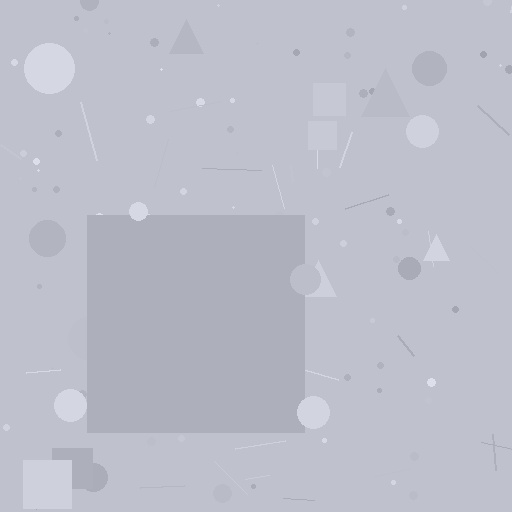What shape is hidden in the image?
A square is hidden in the image.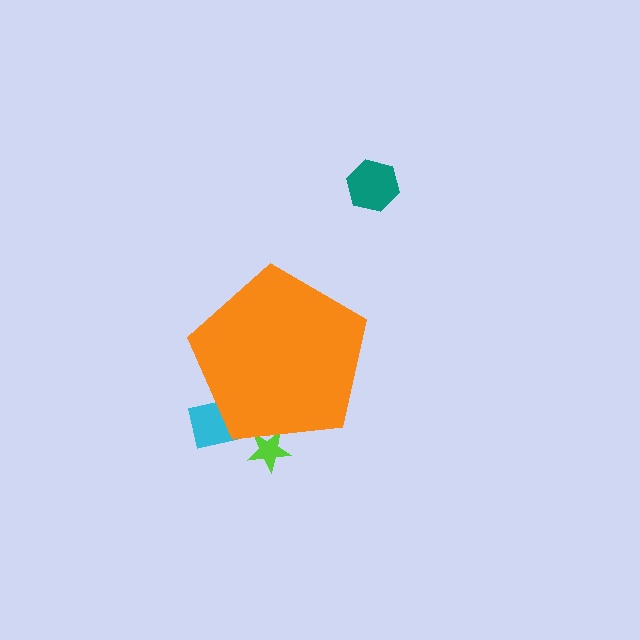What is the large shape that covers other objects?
An orange pentagon.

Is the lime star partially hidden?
Yes, the lime star is partially hidden behind the orange pentagon.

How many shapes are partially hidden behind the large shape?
2 shapes are partially hidden.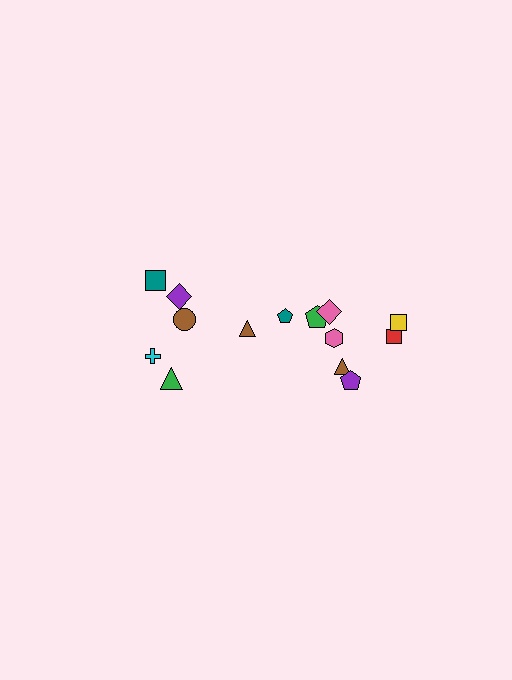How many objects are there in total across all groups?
There are 14 objects.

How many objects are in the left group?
There are 6 objects.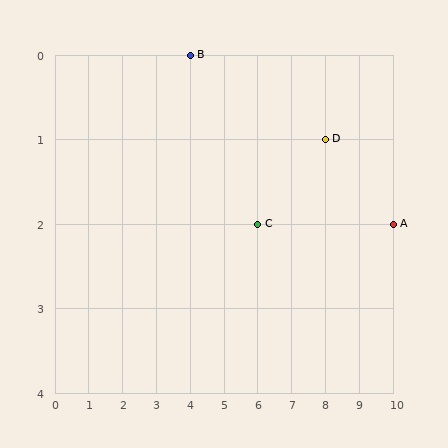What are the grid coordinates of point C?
Point C is at grid coordinates (6, 2).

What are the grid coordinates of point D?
Point D is at grid coordinates (8, 1).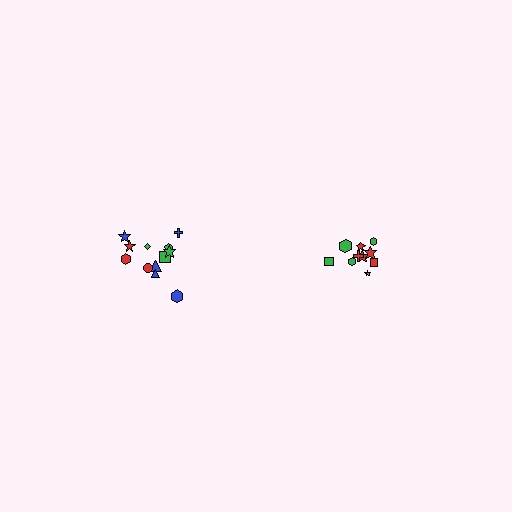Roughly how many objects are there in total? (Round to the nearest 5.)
Roughly 20 objects in total.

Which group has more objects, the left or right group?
The left group.